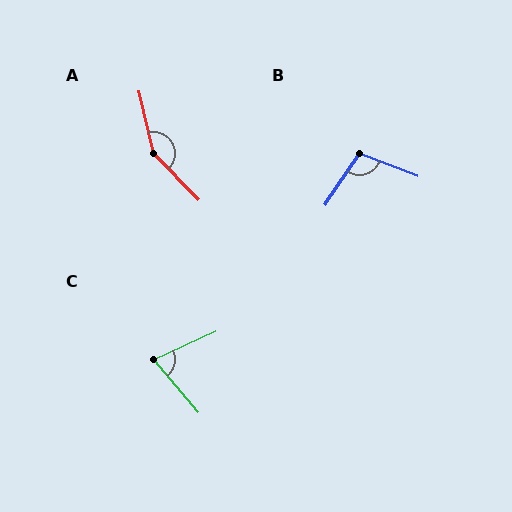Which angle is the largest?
A, at approximately 149 degrees.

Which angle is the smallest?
C, at approximately 74 degrees.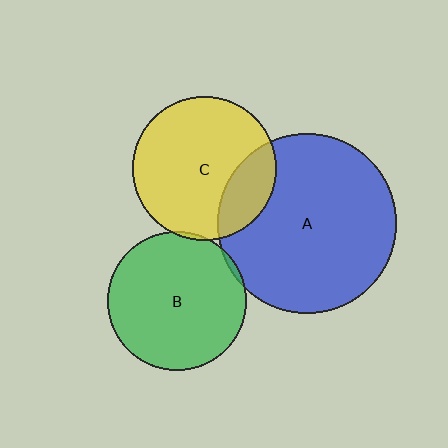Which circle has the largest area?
Circle A (blue).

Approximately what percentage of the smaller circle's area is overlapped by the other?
Approximately 5%.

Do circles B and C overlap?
Yes.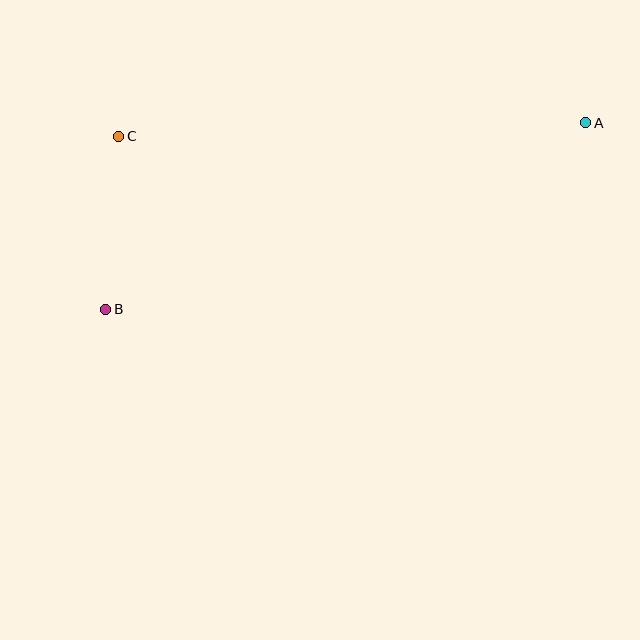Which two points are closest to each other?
Points B and C are closest to each other.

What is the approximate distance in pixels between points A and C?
The distance between A and C is approximately 467 pixels.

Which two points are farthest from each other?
Points A and B are farthest from each other.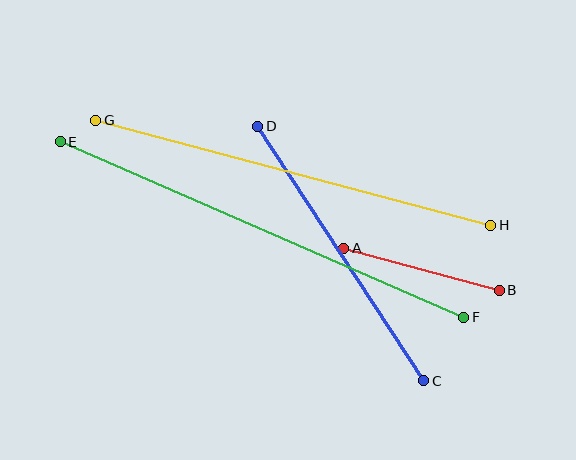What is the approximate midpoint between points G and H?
The midpoint is at approximately (293, 173) pixels.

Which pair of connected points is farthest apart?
Points E and F are farthest apart.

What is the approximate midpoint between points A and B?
The midpoint is at approximately (422, 269) pixels.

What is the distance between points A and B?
The distance is approximately 161 pixels.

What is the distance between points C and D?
The distance is approximately 304 pixels.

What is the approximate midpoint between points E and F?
The midpoint is at approximately (262, 229) pixels.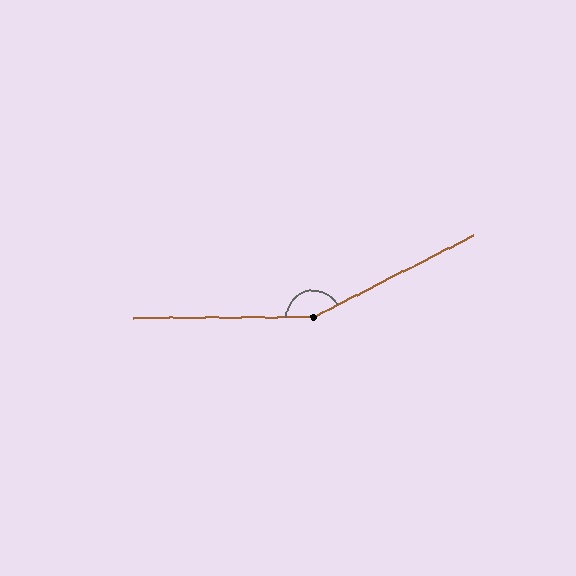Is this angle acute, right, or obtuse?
It is obtuse.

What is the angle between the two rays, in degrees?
Approximately 153 degrees.